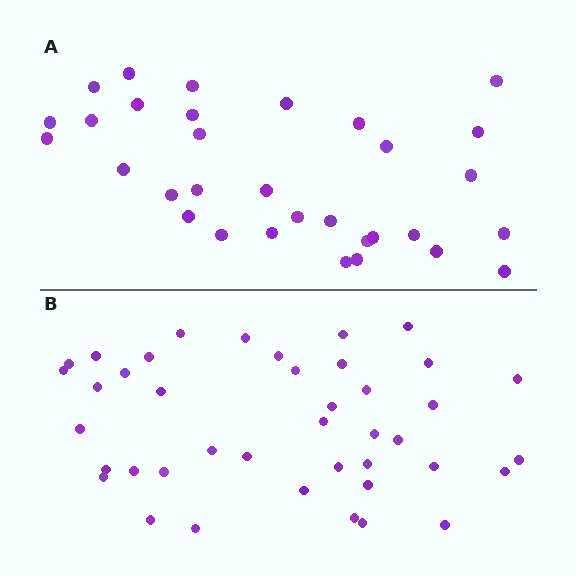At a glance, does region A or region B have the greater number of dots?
Region B (the bottom region) has more dots.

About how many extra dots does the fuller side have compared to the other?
Region B has roughly 8 or so more dots than region A.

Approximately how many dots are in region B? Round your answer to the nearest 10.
About 40 dots. (The exact count is 41, which rounds to 40.)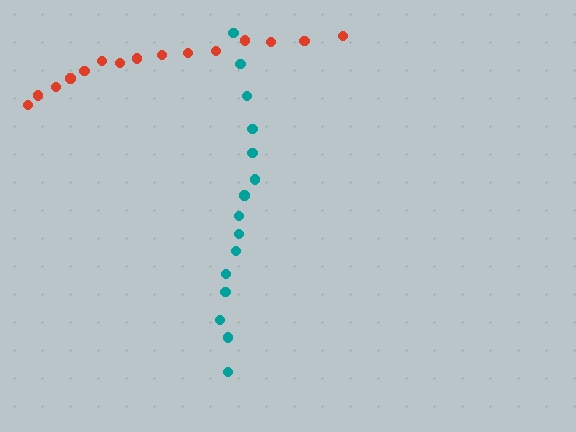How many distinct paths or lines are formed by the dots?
There are 2 distinct paths.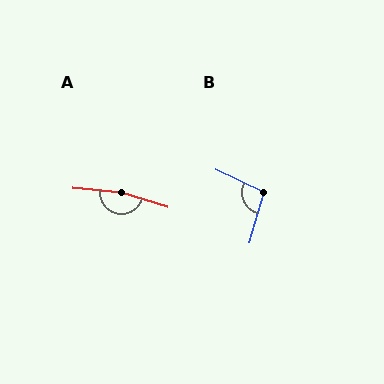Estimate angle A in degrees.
Approximately 168 degrees.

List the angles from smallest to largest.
B (99°), A (168°).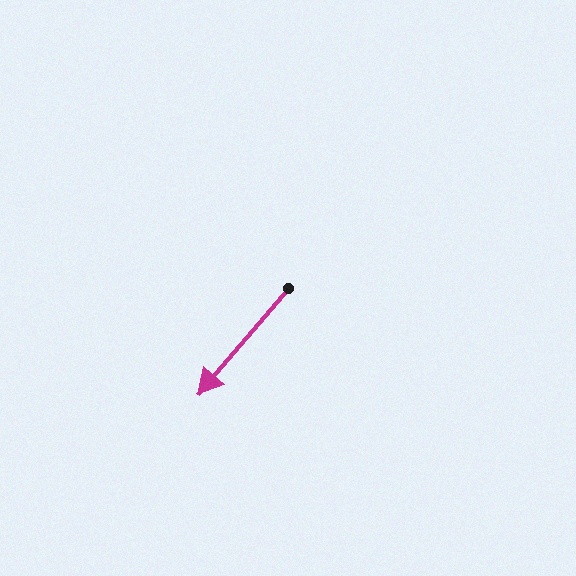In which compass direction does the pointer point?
Southwest.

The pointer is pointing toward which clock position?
Roughly 7 o'clock.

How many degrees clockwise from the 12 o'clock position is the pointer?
Approximately 220 degrees.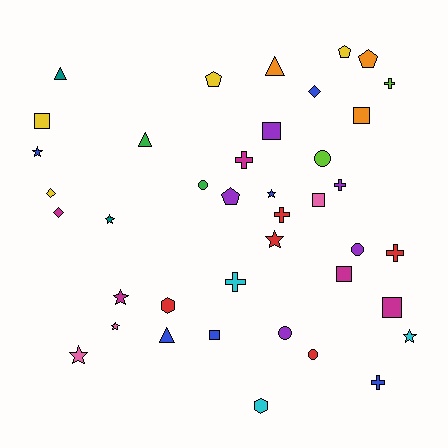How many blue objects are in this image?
There are 6 blue objects.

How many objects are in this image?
There are 40 objects.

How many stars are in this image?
There are 8 stars.